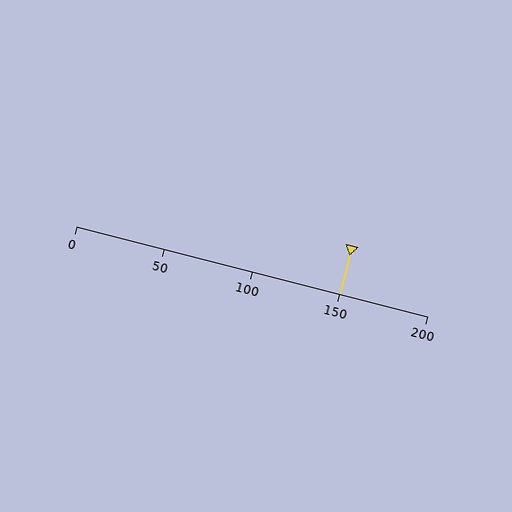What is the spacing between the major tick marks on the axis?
The major ticks are spaced 50 apart.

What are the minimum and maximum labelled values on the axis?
The axis runs from 0 to 200.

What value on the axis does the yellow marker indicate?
The marker indicates approximately 150.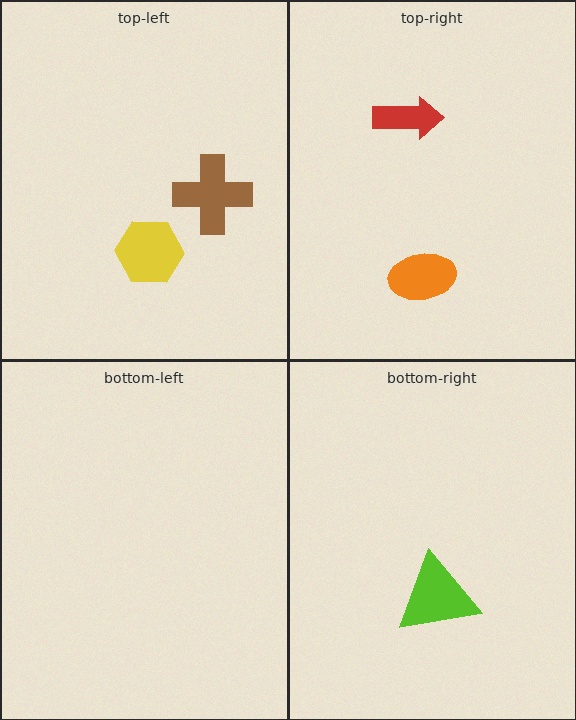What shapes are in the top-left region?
The brown cross, the yellow hexagon.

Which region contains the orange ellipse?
The top-right region.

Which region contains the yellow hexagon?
The top-left region.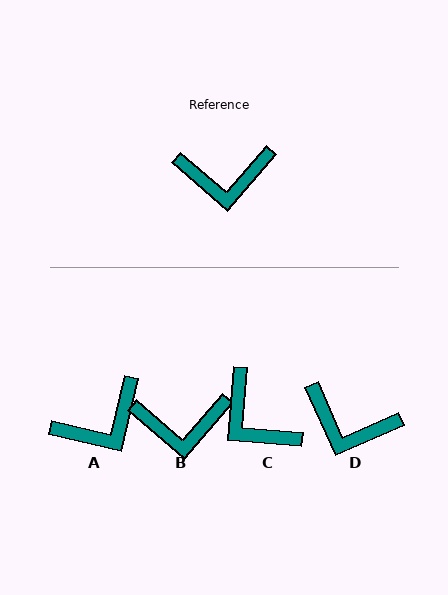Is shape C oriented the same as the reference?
No, it is off by about 54 degrees.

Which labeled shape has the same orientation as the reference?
B.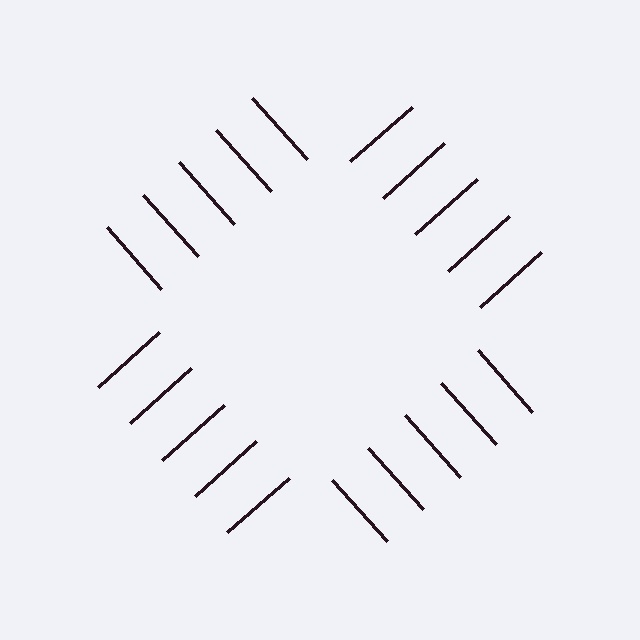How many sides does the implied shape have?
4 sides — the line-ends trace a square.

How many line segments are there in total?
20 — 5 along each of the 4 edges.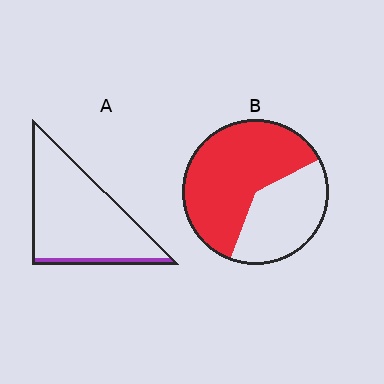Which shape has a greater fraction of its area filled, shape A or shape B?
Shape B.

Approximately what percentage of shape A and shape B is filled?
A is approximately 10% and B is approximately 60%.